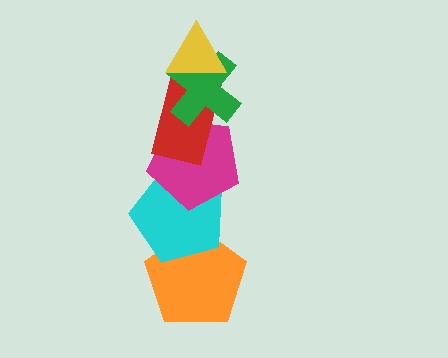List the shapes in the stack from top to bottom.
From top to bottom: the yellow triangle, the green cross, the red rectangle, the magenta pentagon, the cyan pentagon, the orange pentagon.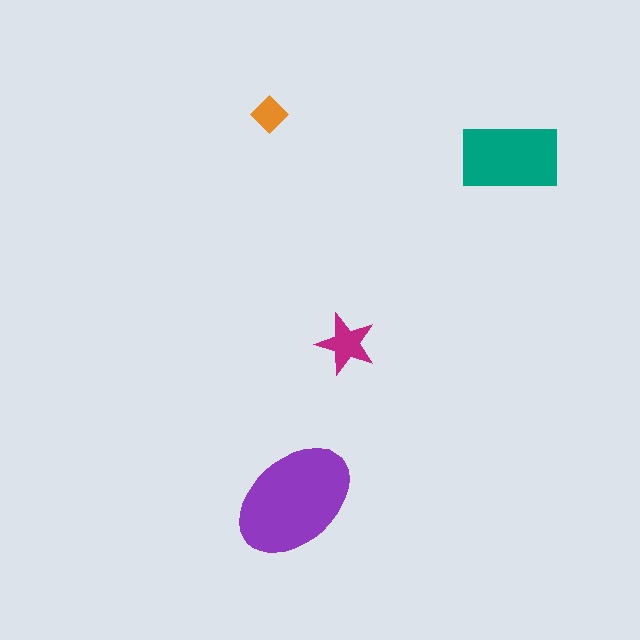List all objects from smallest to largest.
The orange diamond, the magenta star, the teal rectangle, the purple ellipse.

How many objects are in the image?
There are 4 objects in the image.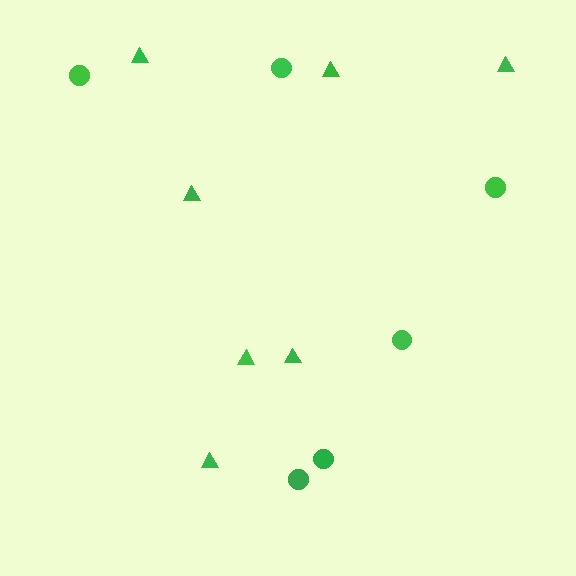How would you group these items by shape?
There are 2 groups: one group of circles (6) and one group of triangles (7).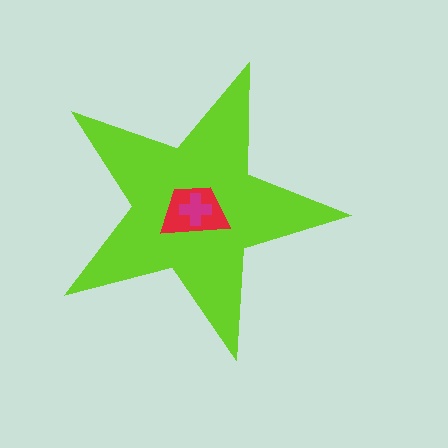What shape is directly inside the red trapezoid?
The magenta cross.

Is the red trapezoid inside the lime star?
Yes.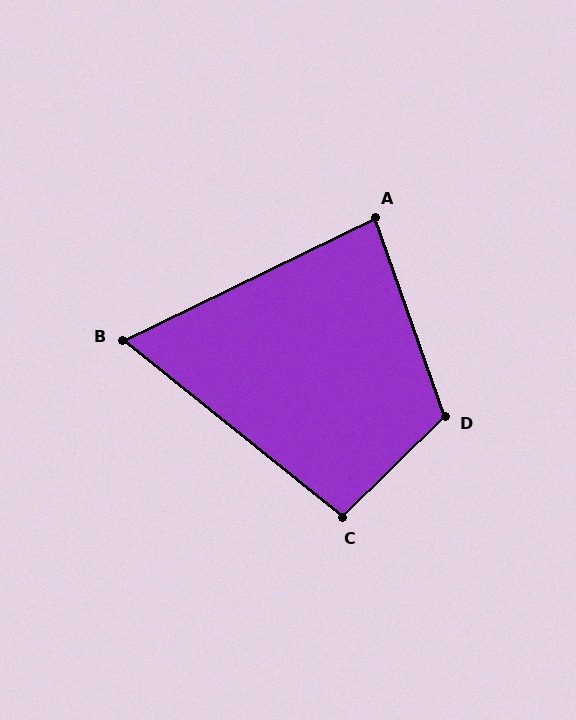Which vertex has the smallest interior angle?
B, at approximately 65 degrees.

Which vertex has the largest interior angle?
D, at approximately 115 degrees.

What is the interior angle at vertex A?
Approximately 84 degrees (acute).